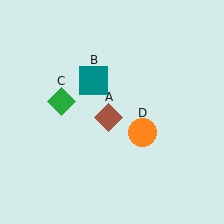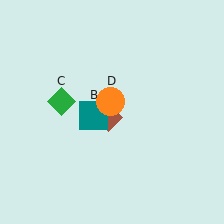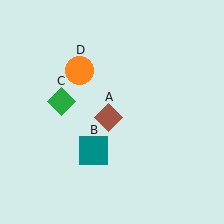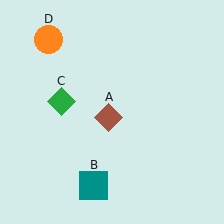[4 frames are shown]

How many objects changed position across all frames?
2 objects changed position: teal square (object B), orange circle (object D).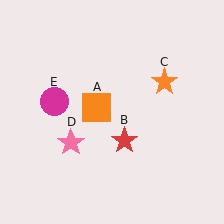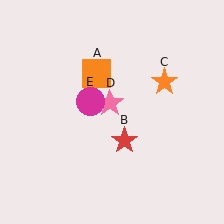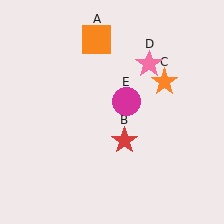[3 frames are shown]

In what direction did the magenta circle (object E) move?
The magenta circle (object E) moved right.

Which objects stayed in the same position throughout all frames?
Red star (object B) and orange star (object C) remained stationary.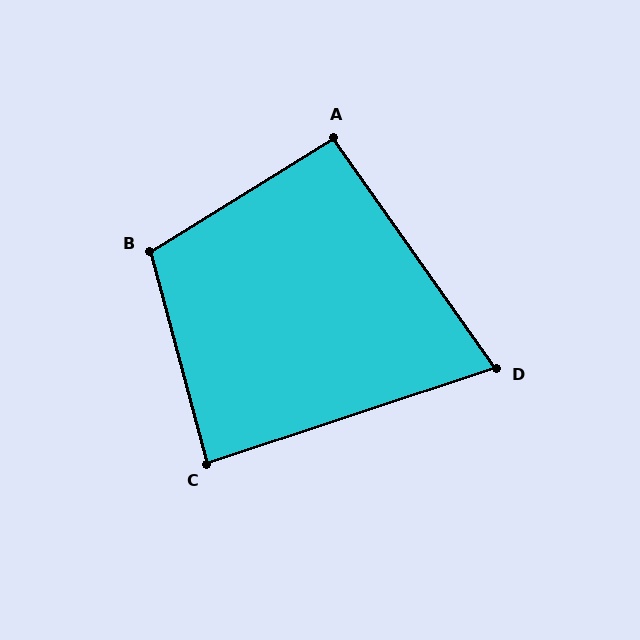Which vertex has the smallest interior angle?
D, at approximately 73 degrees.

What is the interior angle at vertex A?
Approximately 93 degrees (approximately right).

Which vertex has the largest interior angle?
B, at approximately 107 degrees.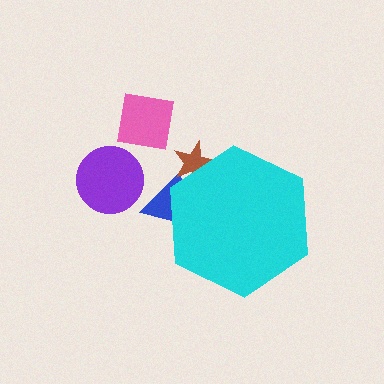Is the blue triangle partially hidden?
Yes, the blue triangle is partially hidden behind the cyan hexagon.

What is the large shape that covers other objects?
A cyan hexagon.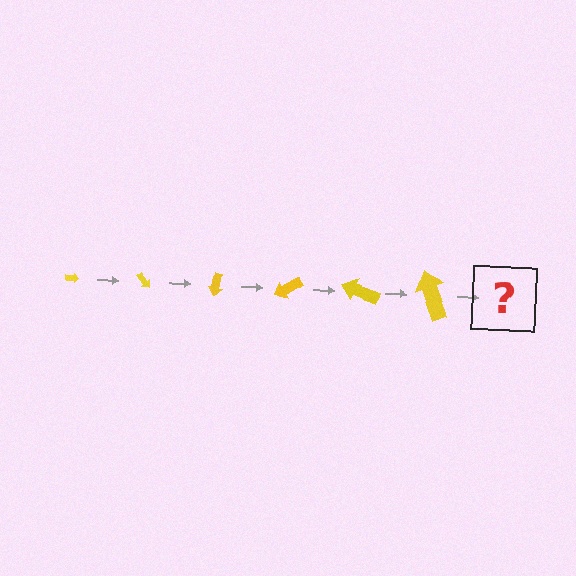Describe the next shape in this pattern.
It should be an arrow, larger than the previous one and rotated 300 degrees from the start.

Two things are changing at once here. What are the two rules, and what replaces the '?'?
The two rules are that the arrow grows larger each step and it rotates 50 degrees each step. The '?' should be an arrow, larger than the previous one and rotated 300 degrees from the start.